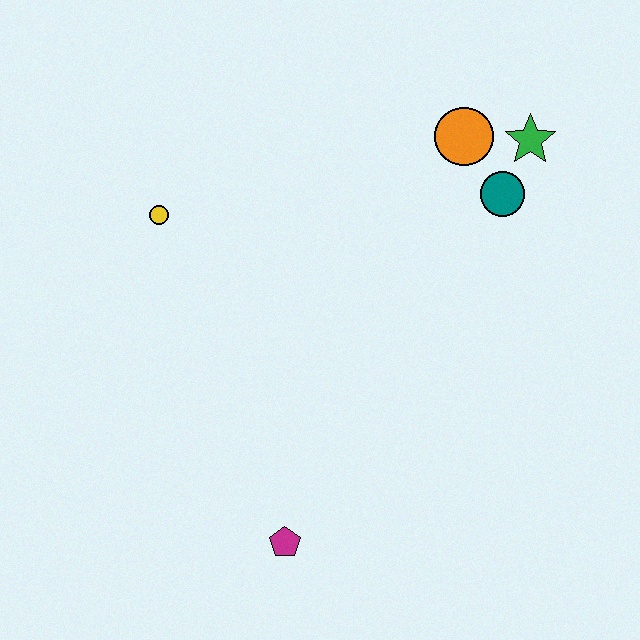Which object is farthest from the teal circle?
The magenta pentagon is farthest from the teal circle.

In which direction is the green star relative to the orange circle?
The green star is to the right of the orange circle.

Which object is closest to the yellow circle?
The orange circle is closest to the yellow circle.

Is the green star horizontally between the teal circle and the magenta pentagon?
No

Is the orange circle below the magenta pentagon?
No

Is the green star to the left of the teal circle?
No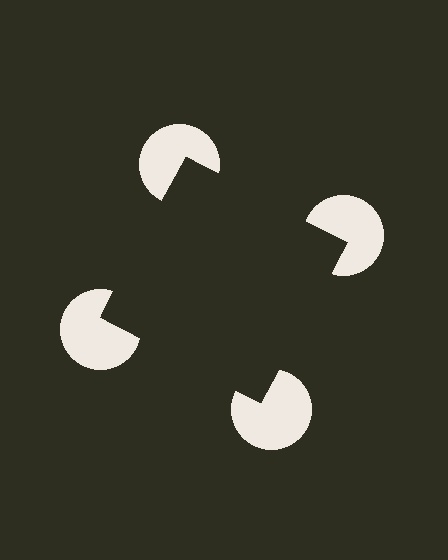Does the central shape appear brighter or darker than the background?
It typically appears slightly darker than the background, even though no actual brightness change is drawn.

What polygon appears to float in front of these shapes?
An illusory square — its edges are inferred from the aligned wedge cuts in the pac-man discs, not physically drawn.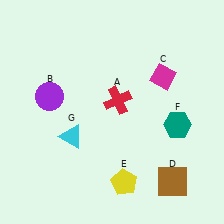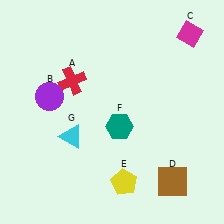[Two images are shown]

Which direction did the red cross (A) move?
The red cross (A) moved left.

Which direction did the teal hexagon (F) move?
The teal hexagon (F) moved left.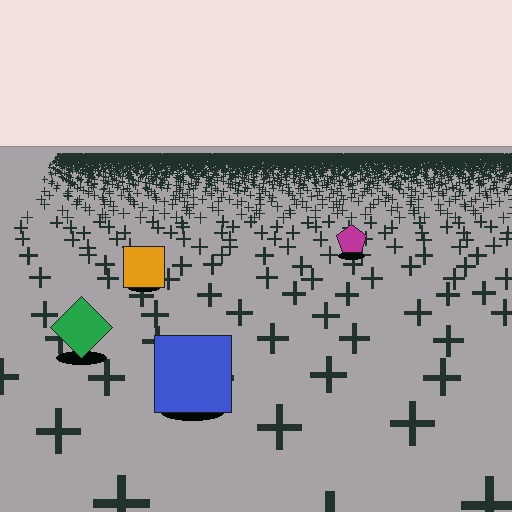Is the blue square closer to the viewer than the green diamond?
Yes. The blue square is closer — you can tell from the texture gradient: the ground texture is coarser near it.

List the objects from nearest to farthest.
From nearest to farthest: the blue square, the green diamond, the orange square, the magenta pentagon.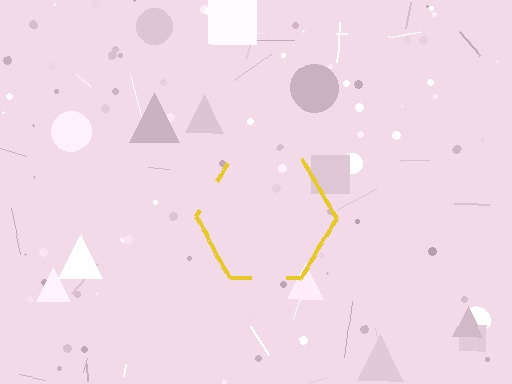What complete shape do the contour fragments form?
The contour fragments form a hexagon.